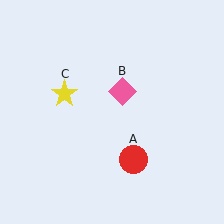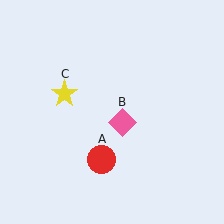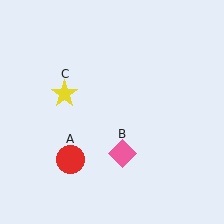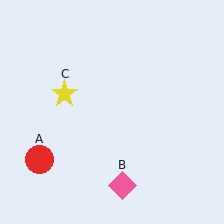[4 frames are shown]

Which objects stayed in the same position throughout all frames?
Yellow star (object C) remained stationary.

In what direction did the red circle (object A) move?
The red circle (object A) moved left.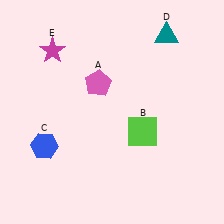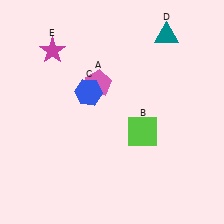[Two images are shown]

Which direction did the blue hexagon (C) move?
The blue hexagon (C) moved up.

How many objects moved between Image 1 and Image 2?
1 object moved between the two images.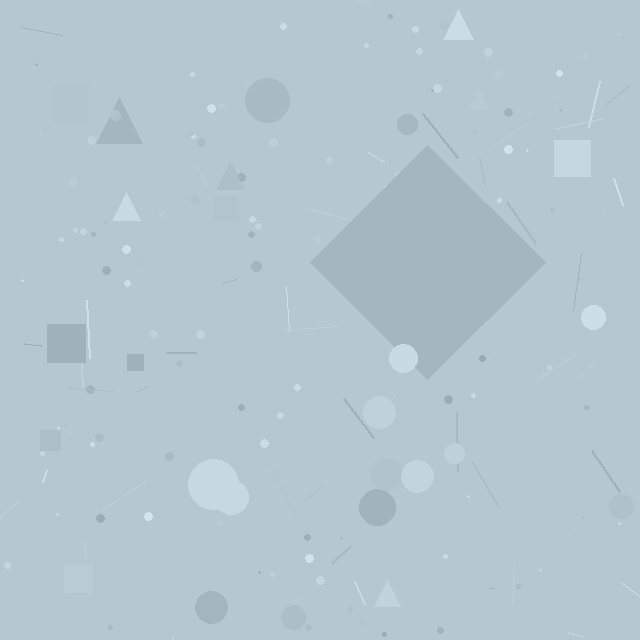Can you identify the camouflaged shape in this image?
The camouflaged shape is a diamond.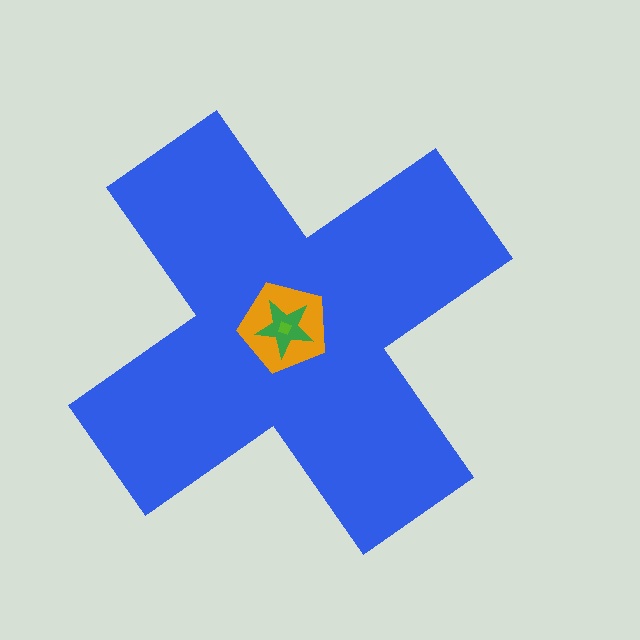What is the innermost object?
The lime diamond.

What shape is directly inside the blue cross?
The orange pentagon.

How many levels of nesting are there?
4.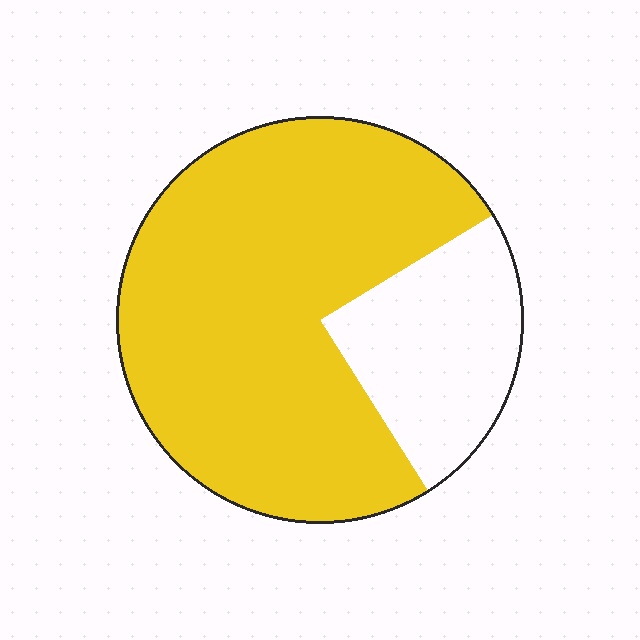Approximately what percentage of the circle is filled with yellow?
Approximately 75%.